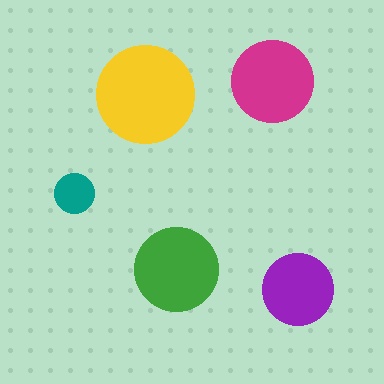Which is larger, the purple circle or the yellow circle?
The yellow one.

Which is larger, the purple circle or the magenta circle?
The magenta one.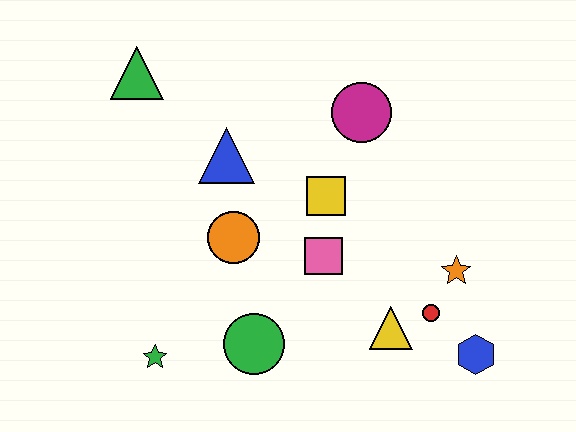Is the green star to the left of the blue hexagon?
Yes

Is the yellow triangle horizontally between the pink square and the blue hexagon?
Yes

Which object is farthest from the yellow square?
The green star is farthest from the yellow square.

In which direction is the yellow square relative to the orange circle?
The yellow square is to the right of the orange circle.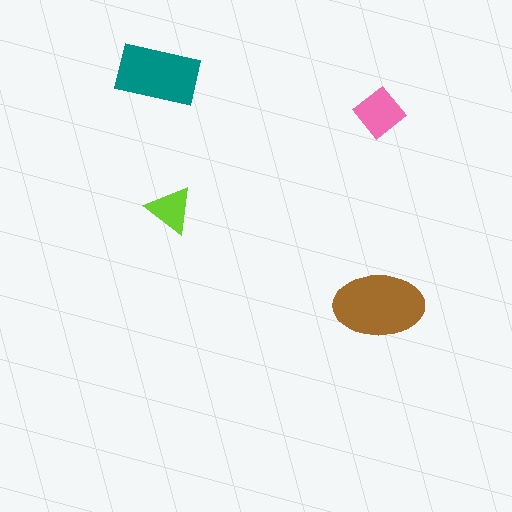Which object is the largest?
The brown ellipse.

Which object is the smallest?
The lime triangle.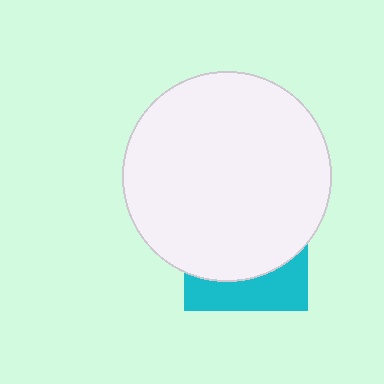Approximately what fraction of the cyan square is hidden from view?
Roughly 69% of the cyan square is hidden behind the white circle.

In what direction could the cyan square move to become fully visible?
The cyan square could move down. That would shift it out from behind the white circle entirely.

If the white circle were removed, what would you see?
You would see the complete cyan square.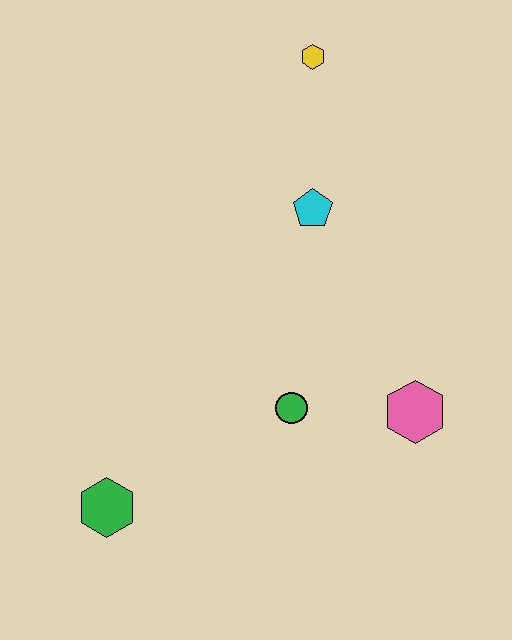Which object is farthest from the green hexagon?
The yellow hexagon is farthest from the green hexagon.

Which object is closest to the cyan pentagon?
The yellow hexagon is closest to the cyan pentagon.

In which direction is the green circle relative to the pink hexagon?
The green circle is to the left of the pink hexagon.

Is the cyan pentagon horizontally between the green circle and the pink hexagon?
Yes